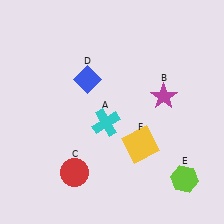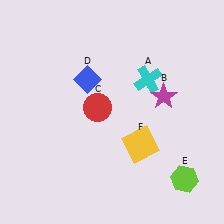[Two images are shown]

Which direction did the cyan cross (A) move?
The cyan cross (A) moved up.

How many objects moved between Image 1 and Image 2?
2 objects moved between the two images.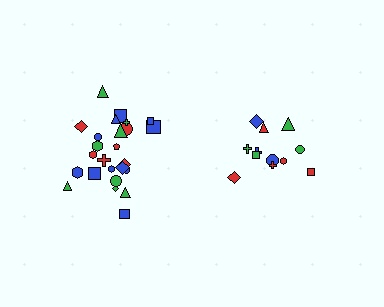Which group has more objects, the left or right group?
The left group.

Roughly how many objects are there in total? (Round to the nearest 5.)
Roughly 35 objects in total.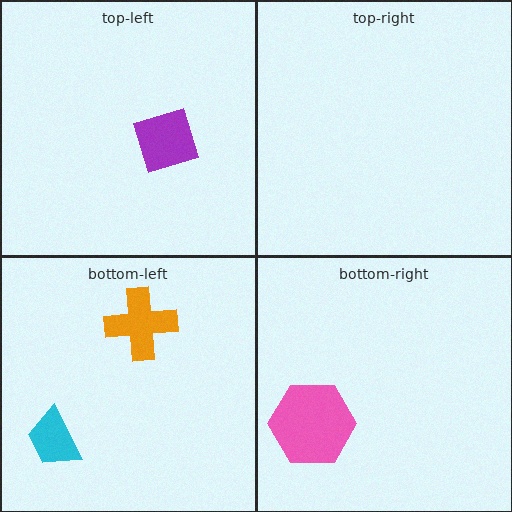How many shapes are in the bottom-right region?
1.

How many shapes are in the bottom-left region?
2.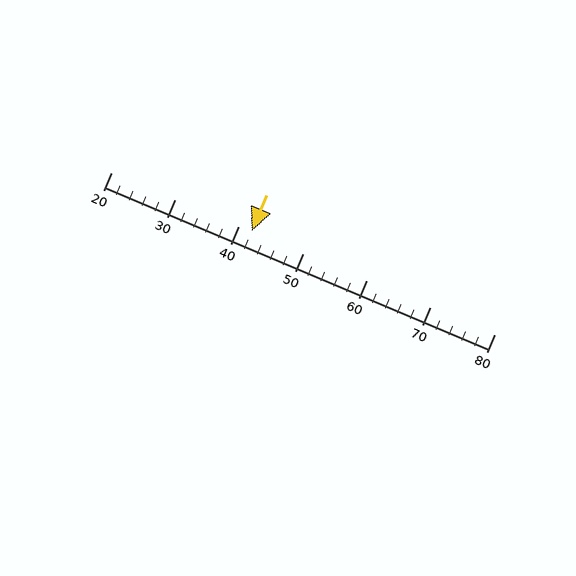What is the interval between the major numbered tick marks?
The major tick marks are spaced 10 units apart.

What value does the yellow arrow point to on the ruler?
The yellow arrow points to approximately 42.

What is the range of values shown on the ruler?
The ruler shows values from 20 to 80.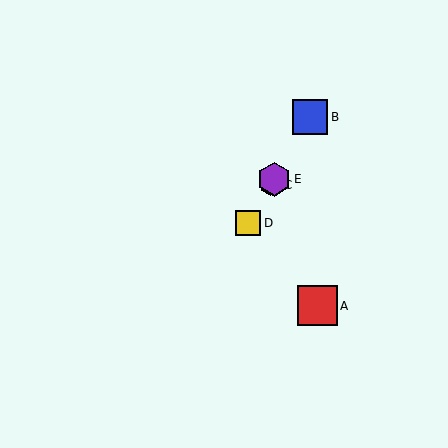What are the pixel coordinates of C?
Object C is at (271, 185).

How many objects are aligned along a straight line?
4 objects (B, C, D, E) are aligned along a straight line.